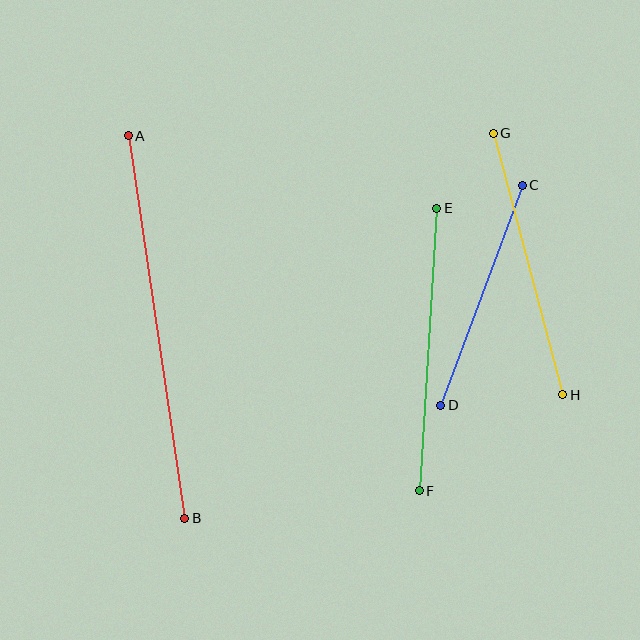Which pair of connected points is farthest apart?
Points A and B are farthest apart.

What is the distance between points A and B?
The distance is approximately 387 pixels.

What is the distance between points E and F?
The distance is approximately 283 pixels.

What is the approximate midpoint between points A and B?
The midpoint is at approximately (157, 327) pixels.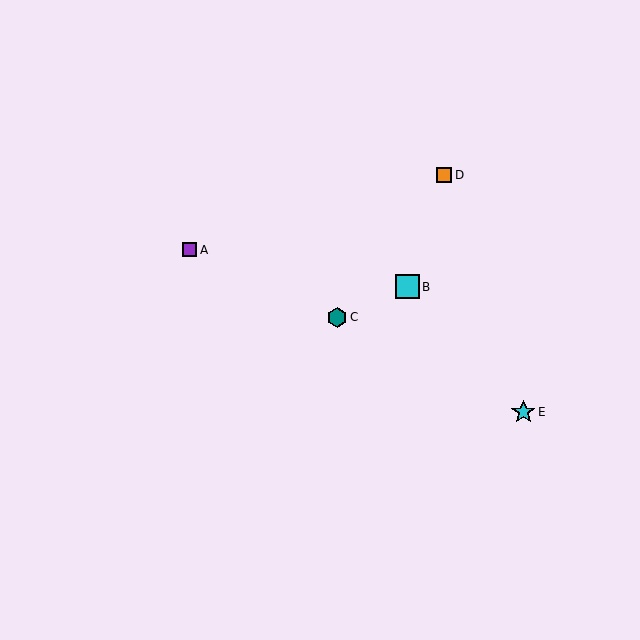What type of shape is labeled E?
Shape E is a cyan star.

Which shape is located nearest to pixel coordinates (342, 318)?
The teal hexagon (labeled C) at (337, 317) is nearest to that location.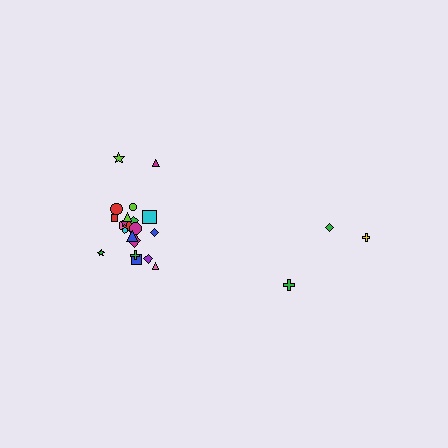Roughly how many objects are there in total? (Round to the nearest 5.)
Roughly 25 objects in total.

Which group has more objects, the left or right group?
The left group.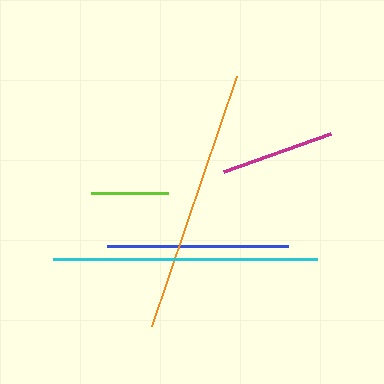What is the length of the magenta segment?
The magenta segment is approximately 114 pixels long.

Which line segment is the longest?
The orange line is the longest at approximately 265 pixels.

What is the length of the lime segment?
The lime segment is approximately 77 pixels long.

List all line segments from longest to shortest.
From longest to shortest: orange, cyan, blue, magenta, lime.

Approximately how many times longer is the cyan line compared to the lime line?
The cyan line is approximately 3.4 times the length of the lime line.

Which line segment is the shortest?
The lime line is the shortest at approximately 77 pixels.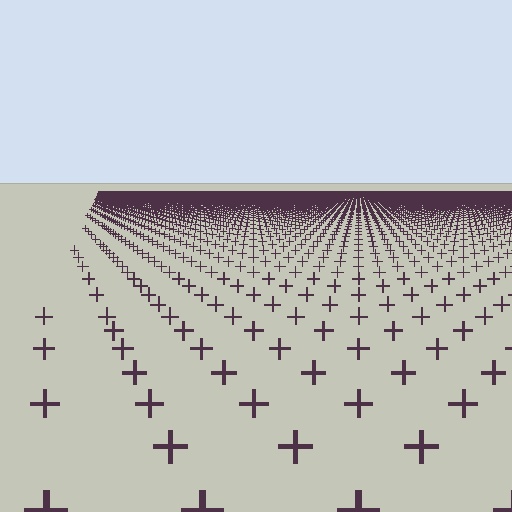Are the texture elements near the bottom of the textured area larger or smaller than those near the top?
Larger. Near the bottom, elements are closer to the viewer and appear at a bigger on-screen size.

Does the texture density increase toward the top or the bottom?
Density increases toward the top.